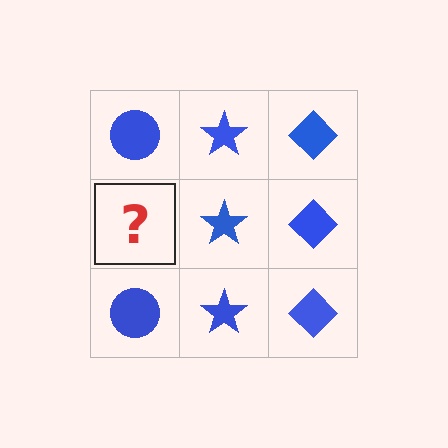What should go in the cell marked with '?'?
The missing cell should contain a blue circle.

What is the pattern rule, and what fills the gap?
The rule is that each column has a consistent shape. The gap should be filled with a blue circle.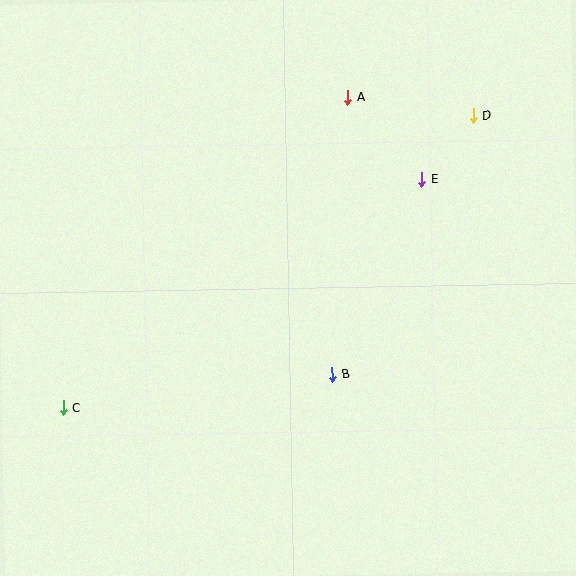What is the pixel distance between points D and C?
The distance between D and C is 503 pixels.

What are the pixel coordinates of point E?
Point E is at (422, 179).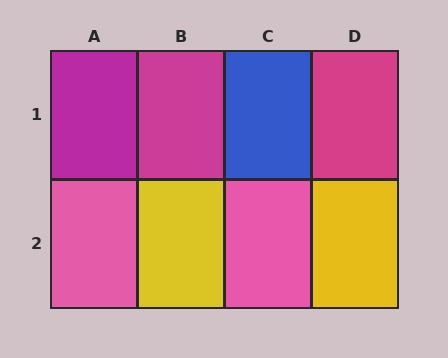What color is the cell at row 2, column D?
Yellow.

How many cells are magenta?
3 cells are magenta.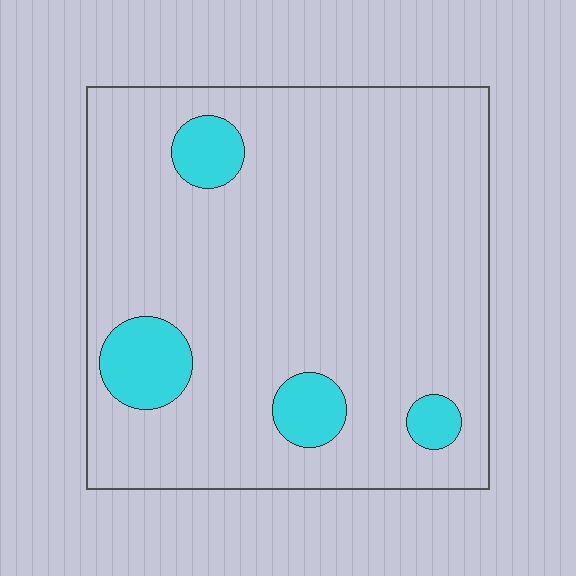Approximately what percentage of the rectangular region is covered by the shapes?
Approximately 10%.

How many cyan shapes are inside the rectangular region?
4.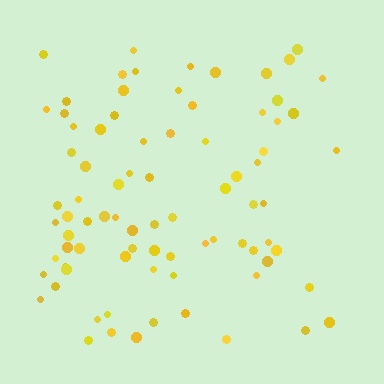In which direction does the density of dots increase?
From right to left, with the left side densest.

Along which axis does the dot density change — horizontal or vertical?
Horizontal.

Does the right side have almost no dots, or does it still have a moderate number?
Still a moderate number, just noticeably fewer than the left.